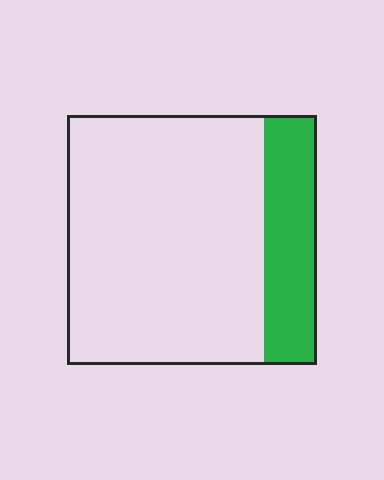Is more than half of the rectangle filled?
No.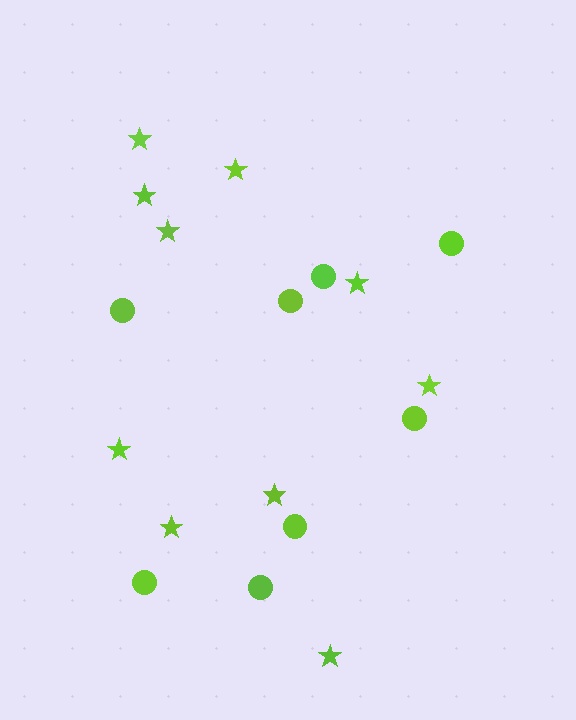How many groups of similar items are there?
There are 2 groups: one group of circles (8) and one group of stars (10).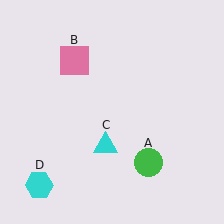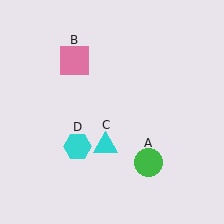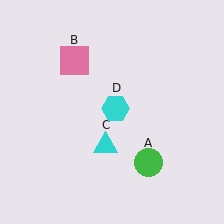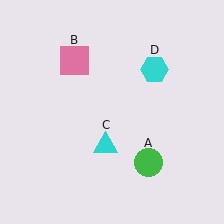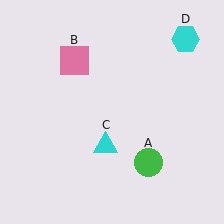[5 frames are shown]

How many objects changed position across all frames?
1 object changed position: cyan hexagon (object D).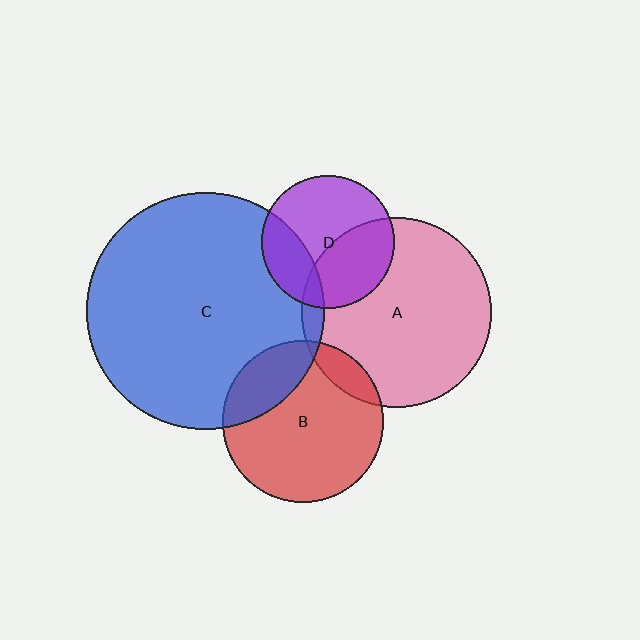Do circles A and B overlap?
Yes.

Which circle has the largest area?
Circle C (blue).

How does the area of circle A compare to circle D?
Approximately 2.1 times.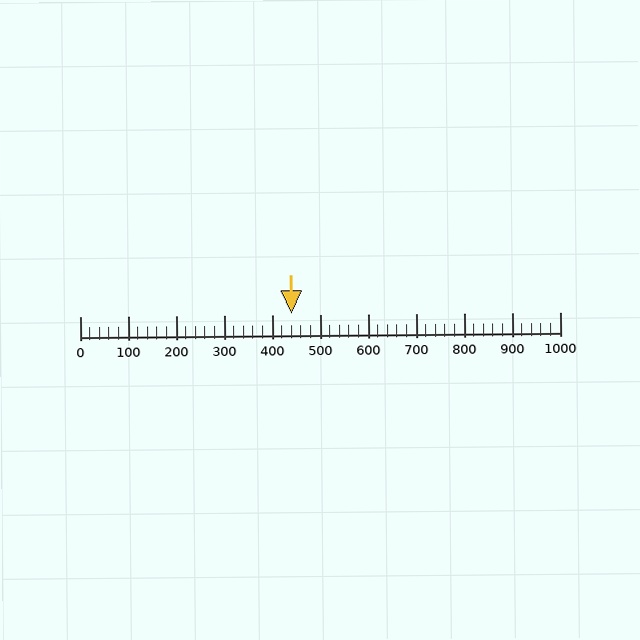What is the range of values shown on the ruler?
The ruler shows values from 0 to 1000.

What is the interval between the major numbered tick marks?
The major tick marks are spaced 100 units apart.